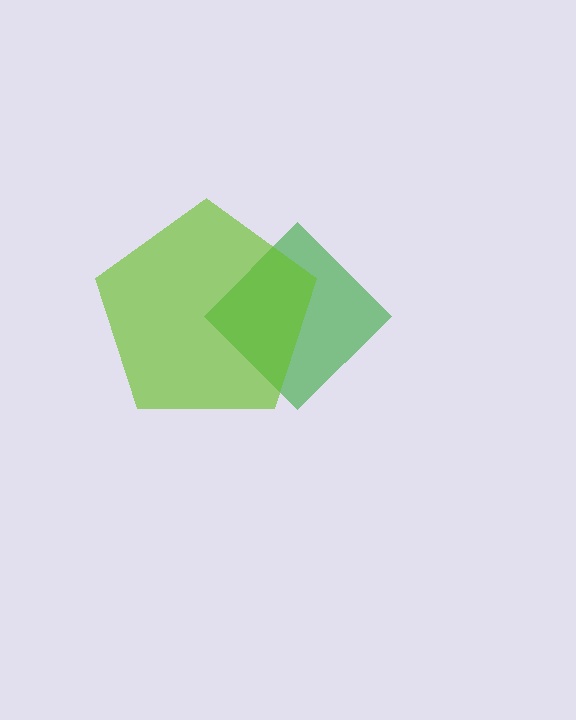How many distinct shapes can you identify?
There are 2 distinct shapes: a green diamond, a lime pentagon.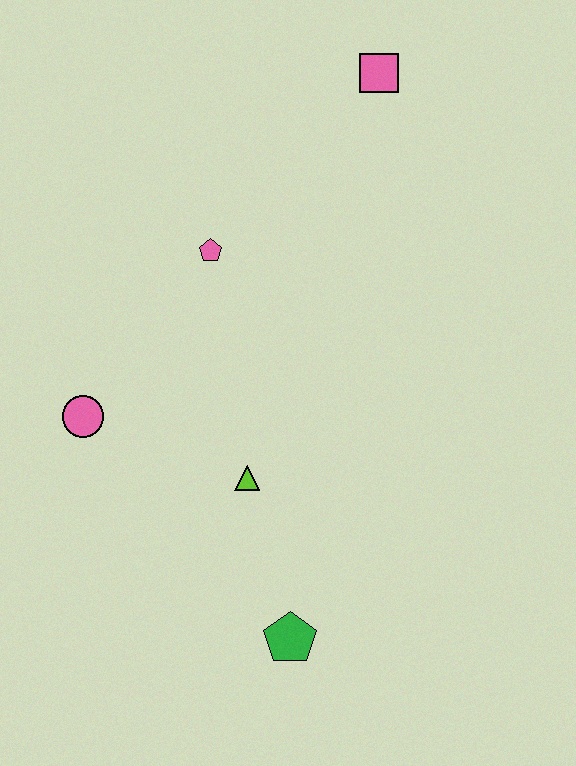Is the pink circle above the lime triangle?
Yes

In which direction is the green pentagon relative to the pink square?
The green pentagon is below the pink square.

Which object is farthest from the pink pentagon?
The green pentagon is farthest from the pink pentagon.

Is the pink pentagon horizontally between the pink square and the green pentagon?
No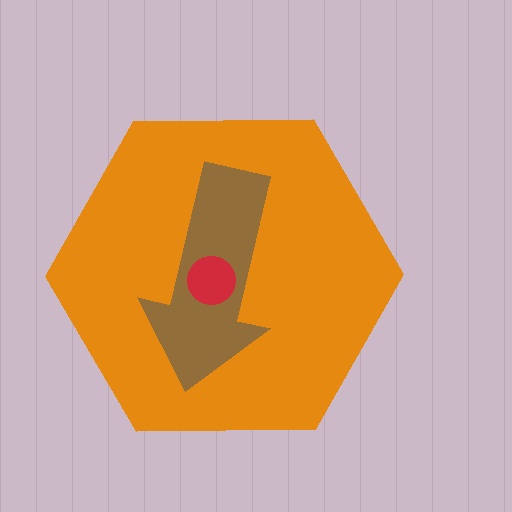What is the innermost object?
The red circle.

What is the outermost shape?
The orange hexagon.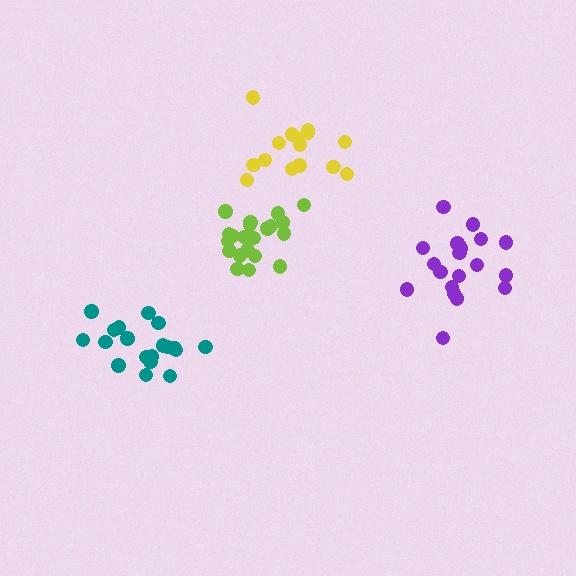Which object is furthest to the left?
The teal cluster is leftmost.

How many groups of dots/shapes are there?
There are 4 groups.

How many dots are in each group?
Group 1: 21 dots, Group 2: 16 dots, Group 3: 21 dots, Group 4: 20 dots (78 total).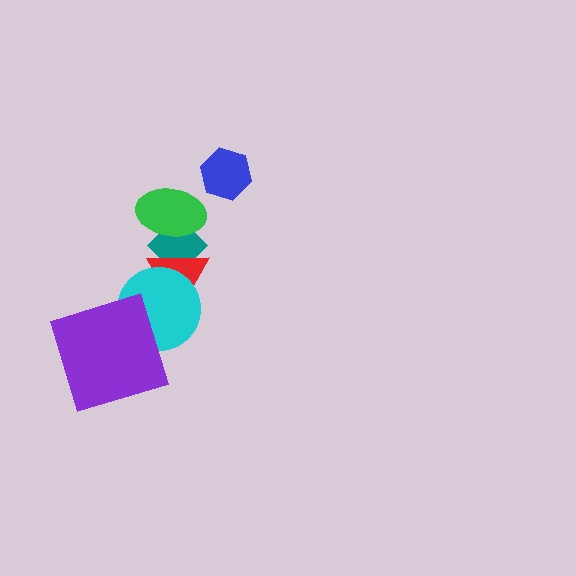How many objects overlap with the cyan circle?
2 objects overlap with the cyan circle.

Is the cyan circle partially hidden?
Yes, it is partially covered by another shape.